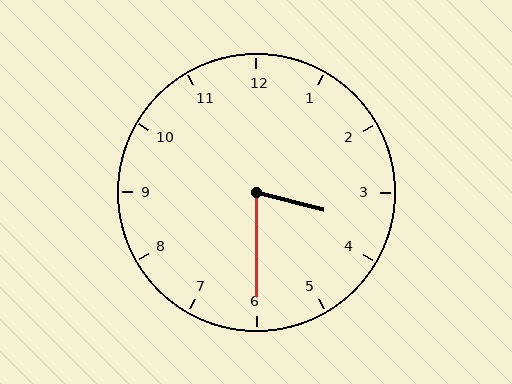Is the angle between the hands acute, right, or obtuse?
It is acute.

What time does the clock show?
3:30.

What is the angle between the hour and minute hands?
Approximately 75 degrees.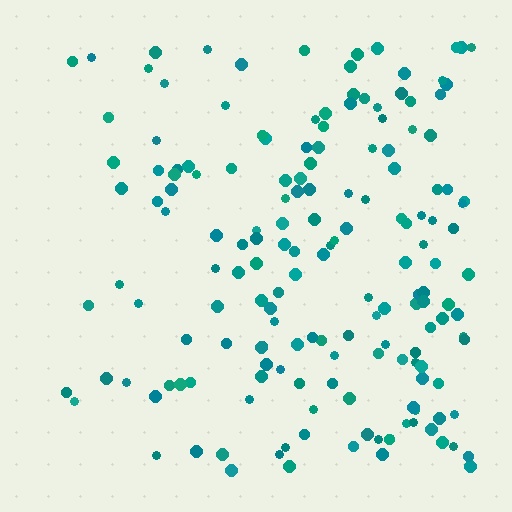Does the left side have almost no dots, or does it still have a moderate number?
Still a moderate number, just noticeably fewer than the right.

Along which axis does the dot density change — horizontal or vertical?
Horizontal.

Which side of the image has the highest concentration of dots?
The right.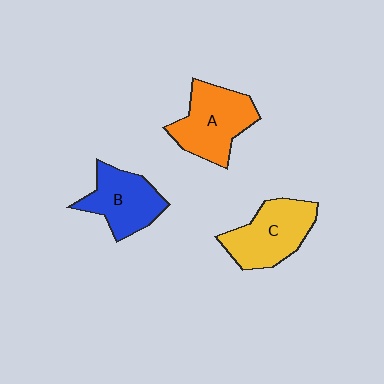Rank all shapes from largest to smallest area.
From largest to smallest: A (orange), C (yellow), B (blue).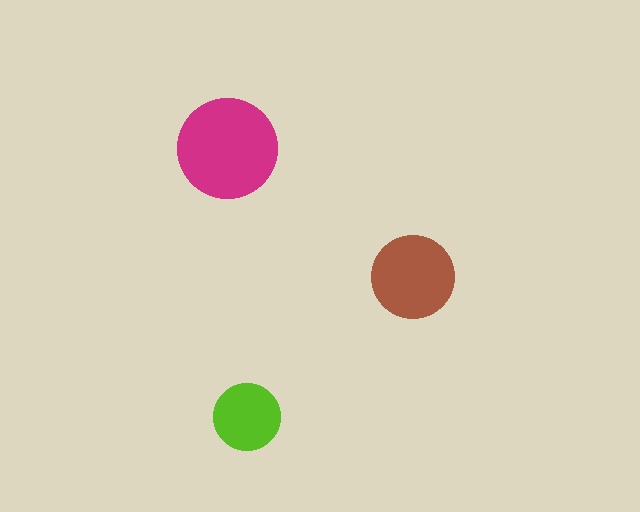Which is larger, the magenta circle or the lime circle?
The magenta one.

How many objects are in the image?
There are 3 objects in the image.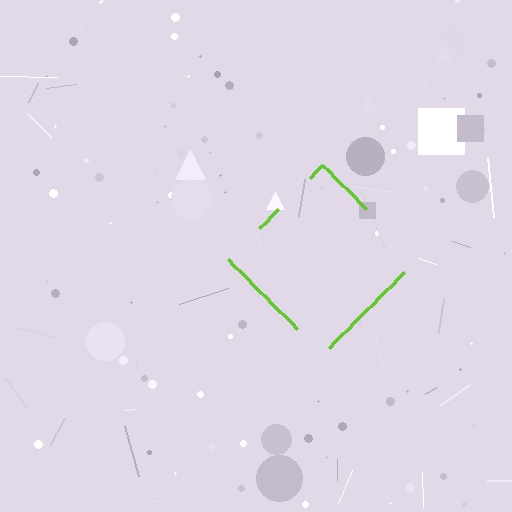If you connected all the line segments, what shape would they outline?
They would outline a diamond.